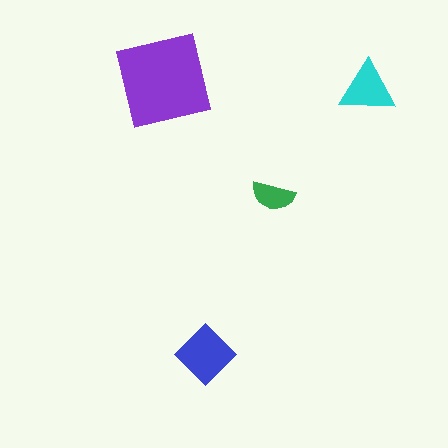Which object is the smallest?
The green semicircle.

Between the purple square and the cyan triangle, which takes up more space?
The purple square.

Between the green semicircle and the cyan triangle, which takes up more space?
The cyan triangle.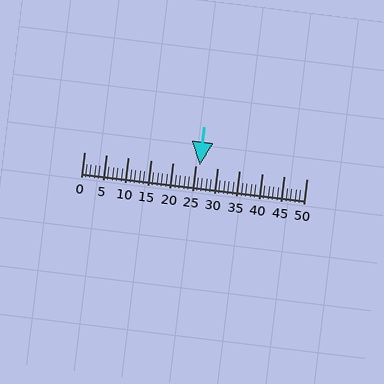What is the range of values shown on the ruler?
The ruler shows values from 0 to 50.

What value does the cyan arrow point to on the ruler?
The cyan arrow points to approximately 26.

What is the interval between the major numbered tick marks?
The major tick marks are spaced 5 units apart.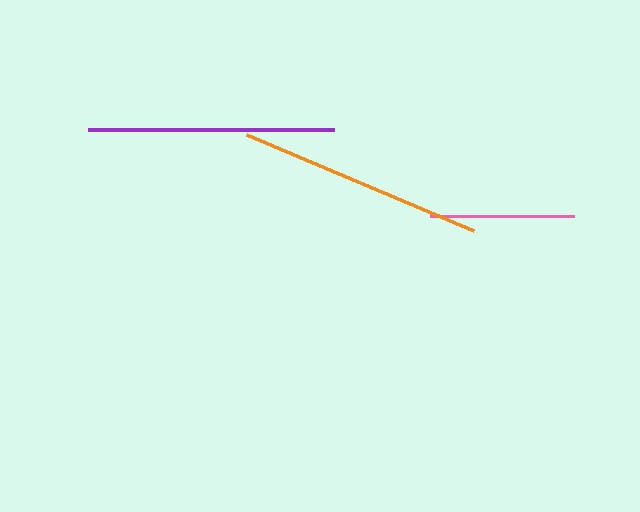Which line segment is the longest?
The orange line is the longest at approximately 247 pixels.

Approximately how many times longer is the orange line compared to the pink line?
The orange line is approximately 1.7 times the length of the pink line.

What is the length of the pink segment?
The pink segment is approximately 144 pixels long.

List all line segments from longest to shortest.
From longest to shortest: orange, purple, pink.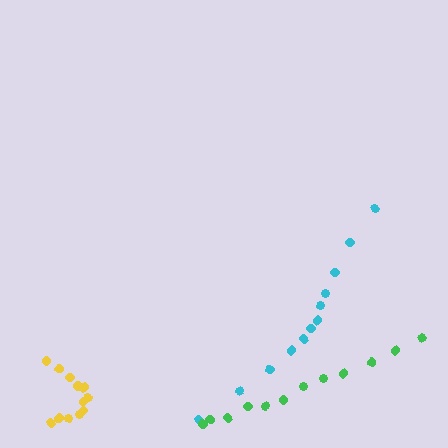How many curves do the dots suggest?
There are 3 distinct paths.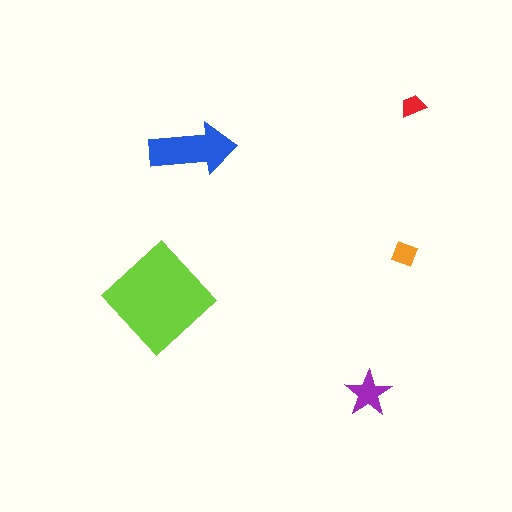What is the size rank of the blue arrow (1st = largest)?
2nd.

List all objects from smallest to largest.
The red trapezoid, the orange diamond, the purple star, the blue arrow, the lime diamond.